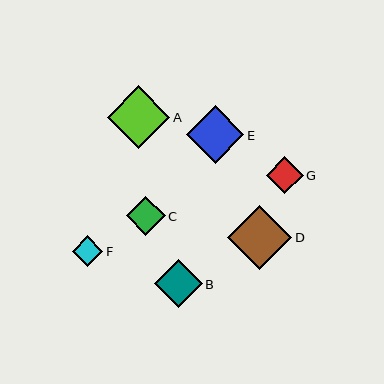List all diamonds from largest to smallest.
From largest to smallest: D, A, E, B, C, G, F.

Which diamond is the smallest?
Diamond F is the smallest with a size of approximately 30 pixels.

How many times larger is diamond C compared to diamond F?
Diamond C is approximately 1.3 times the size of diamond F.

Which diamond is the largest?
Diamond D is the largest with a size of approximately 65 pixels.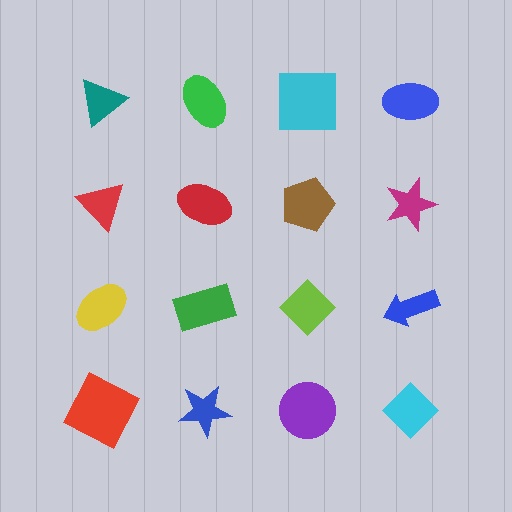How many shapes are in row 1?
4 shapes.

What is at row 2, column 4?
A magenta star.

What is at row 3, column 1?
A yellow ellipse.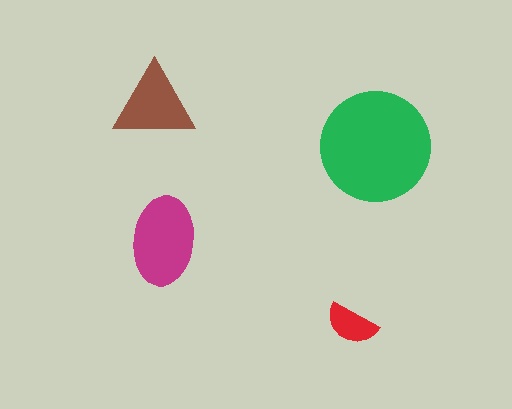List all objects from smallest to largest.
The red semicircle, the brown triangle, the magenta ellipse, the green circle.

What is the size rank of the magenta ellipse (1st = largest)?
2nd.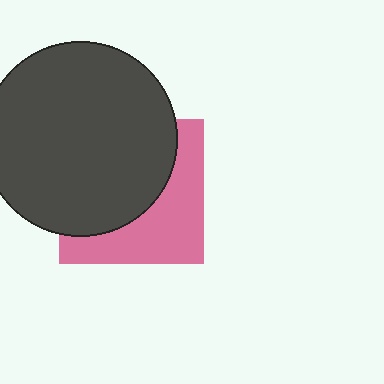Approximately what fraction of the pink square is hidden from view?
Roughly 57% of the pink square is hidden behind the dark gray circle.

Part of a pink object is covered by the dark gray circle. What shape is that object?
It is a square.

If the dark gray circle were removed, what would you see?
You would see the complete pink square.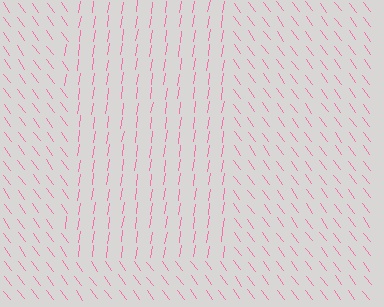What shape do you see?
I see a rectangle.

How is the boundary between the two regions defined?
The boundary is defined purely by a change in line orientation (approximately 45 degrees difference). All lines are the same color and thickness.